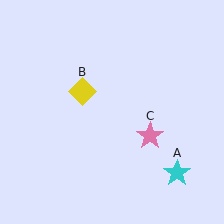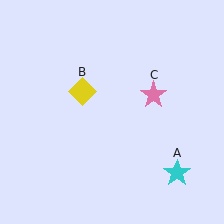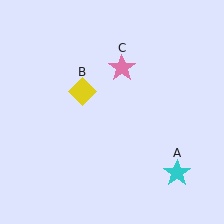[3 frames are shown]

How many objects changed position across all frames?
1 object changed position: pink star (object C).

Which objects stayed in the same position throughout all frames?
Cyan star (object A) and yellow diamond (object B) remained stationary.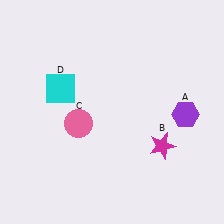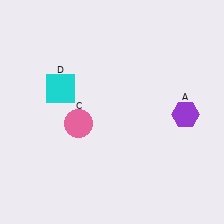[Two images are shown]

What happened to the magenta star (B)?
The magenta star (B) was removed in Image 2. It was in the bottom-right area of Image 1.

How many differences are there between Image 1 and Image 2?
There is 1 difference between the two images.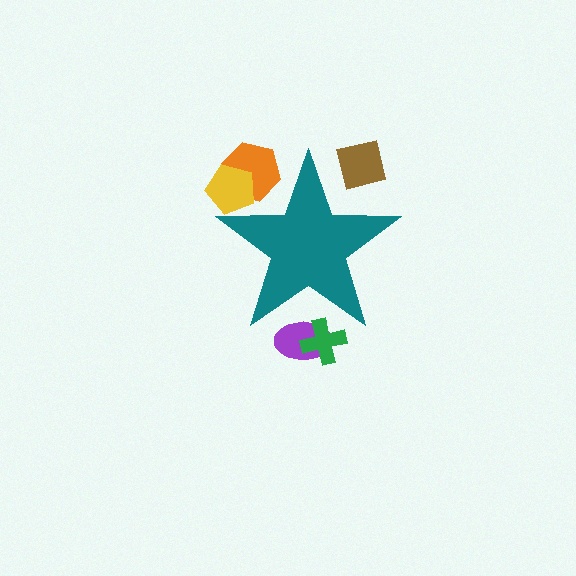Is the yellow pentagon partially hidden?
Yes, the yellow pentagon is partially hidden behind the teal star.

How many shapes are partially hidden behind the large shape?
5 shapes are partially hidden.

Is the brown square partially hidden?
Yes, the brown square is partially hidden behind the teal star.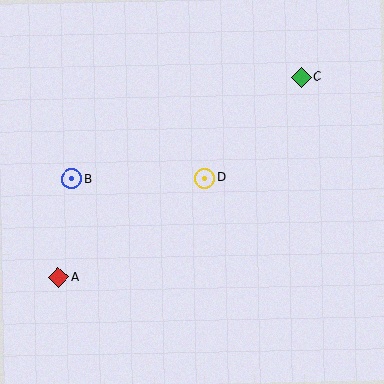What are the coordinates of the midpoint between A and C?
The midpoint between A and C is at (180, 177).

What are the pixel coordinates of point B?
Point B is at (72, 179).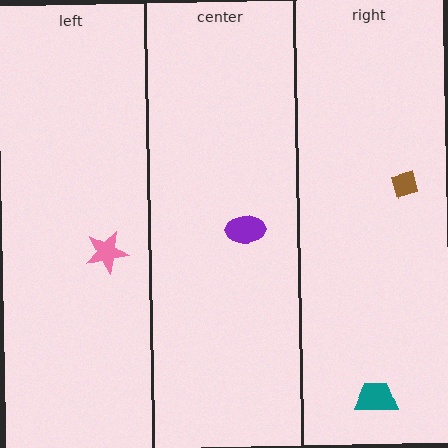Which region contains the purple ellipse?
The center region.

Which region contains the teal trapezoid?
The right region.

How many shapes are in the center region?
1.